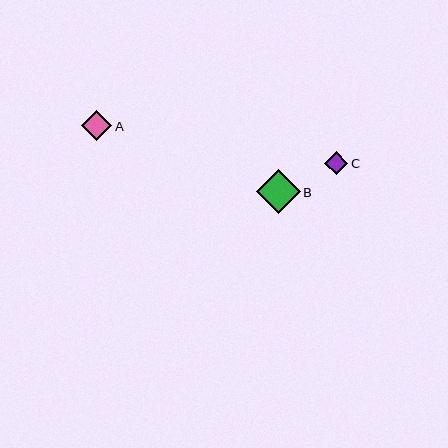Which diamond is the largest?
Diamond B is the largest with a size of approximately 44 pixels.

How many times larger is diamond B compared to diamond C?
Diamond B is approximately 1.9 times the size of diamond C.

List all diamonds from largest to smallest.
From largest to smallest: B, A, C.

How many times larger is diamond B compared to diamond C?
Diamond B is approximately 1.9 times the size of diamond C.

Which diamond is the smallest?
Diamond C is the smallest with a size of approximately 23 pixels.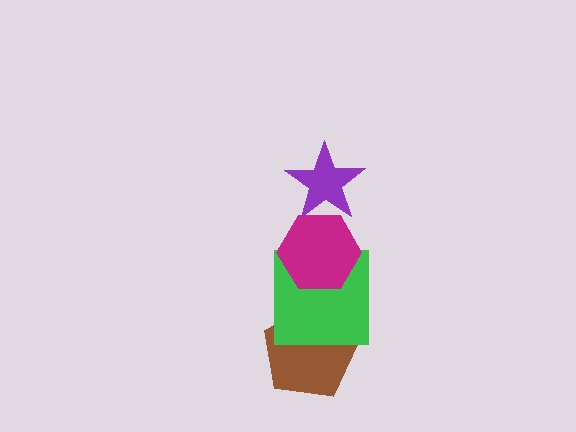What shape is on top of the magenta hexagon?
The purple star is on top of the magenta hexagon.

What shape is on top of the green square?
The magenta hexagon is on top of the green square.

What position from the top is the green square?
The green square is 3rd from the top.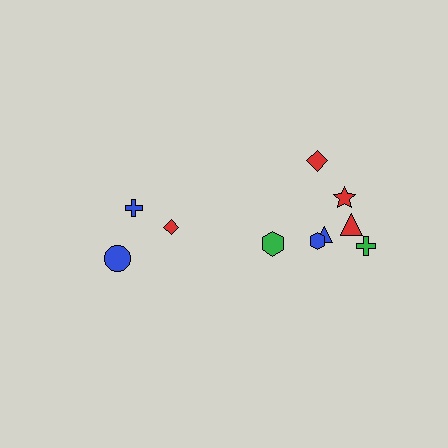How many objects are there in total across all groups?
There are 10 objects.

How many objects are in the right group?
There are 7 objects.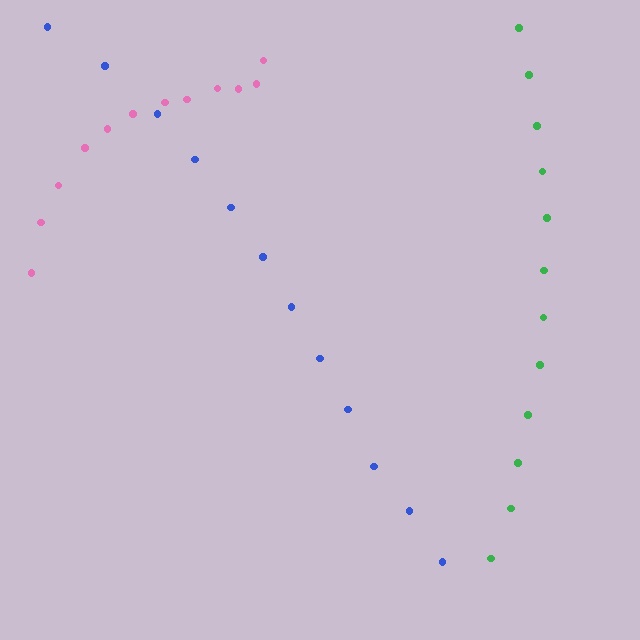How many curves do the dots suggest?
There are 3 distinct paths.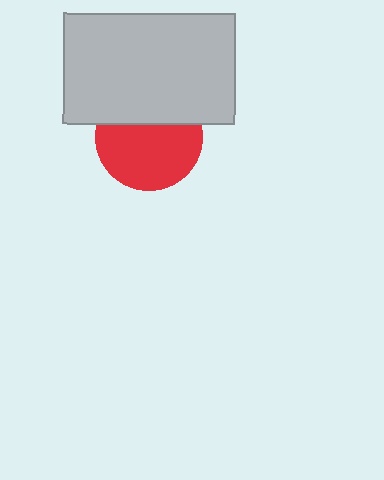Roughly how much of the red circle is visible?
About half of it is visible (roughly 64%).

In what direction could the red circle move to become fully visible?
The red circle could move down. That would shift it out from behind the light gray rectangle entirely.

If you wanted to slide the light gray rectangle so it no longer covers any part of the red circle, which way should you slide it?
Slide it up — that is the most direct way to separate the two shapes.